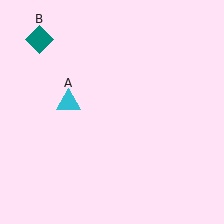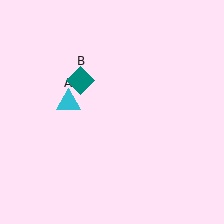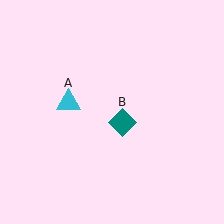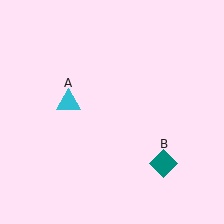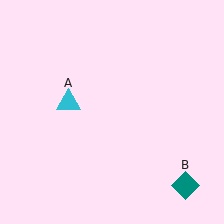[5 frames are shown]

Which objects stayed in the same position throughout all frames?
Cyan triangle (object A) remained stationary.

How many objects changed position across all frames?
1 object changed position: teal diamond (object B).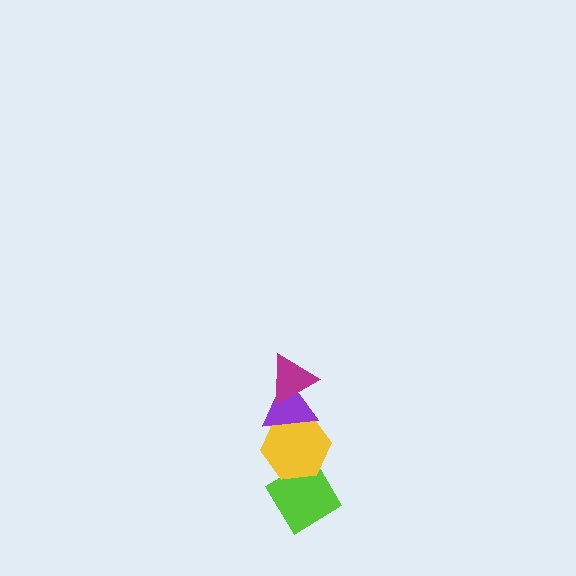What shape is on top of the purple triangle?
The magenta triangle is on top of the purple triangle.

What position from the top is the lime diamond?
The lime diamond is 4th from the top.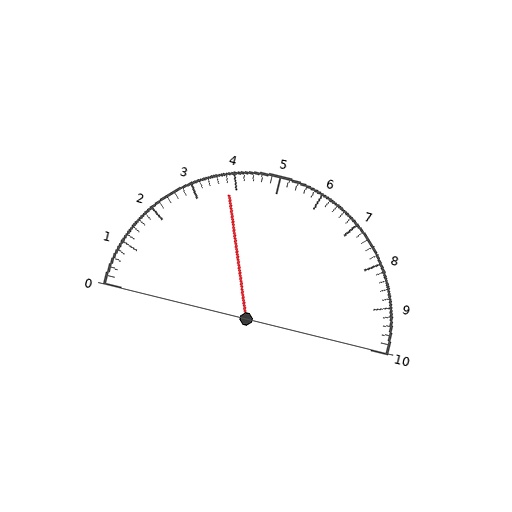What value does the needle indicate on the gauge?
The needle indicates approximately 3.8.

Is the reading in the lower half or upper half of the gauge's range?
The reading is in the lower half of the range (0 to 10).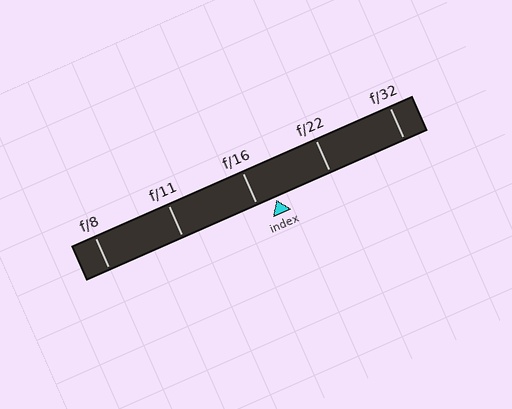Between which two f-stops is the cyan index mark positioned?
The index mark is between f/16 and f/22.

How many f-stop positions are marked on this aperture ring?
There are 5 f-stop positions marked.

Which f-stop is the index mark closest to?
The index mark is closest to f/16.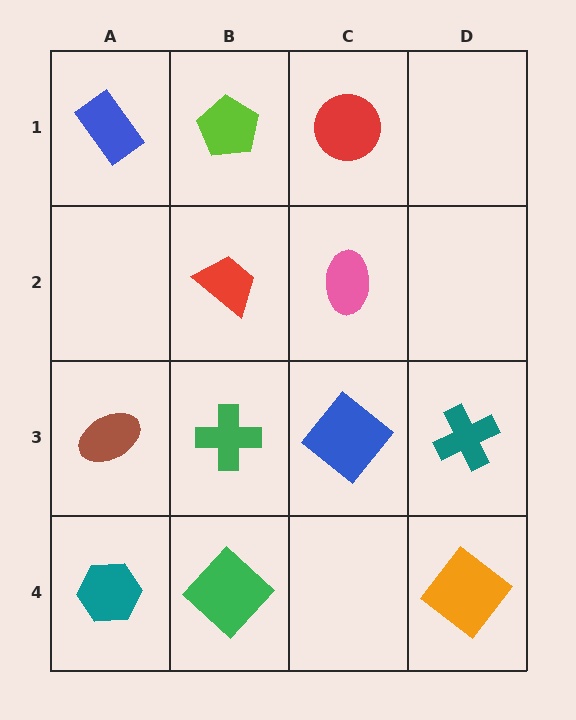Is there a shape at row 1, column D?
No, that cell is empty.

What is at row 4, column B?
A green diamond.